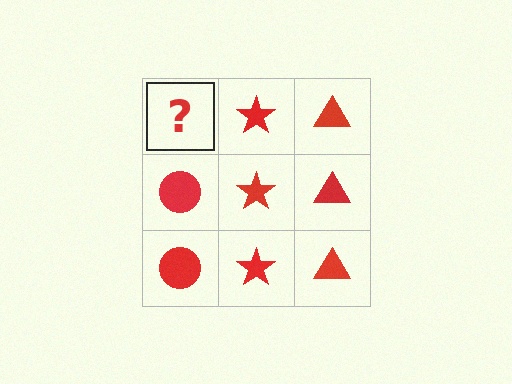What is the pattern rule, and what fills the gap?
The rule is that each column has a consistent shape. The gap should be filled with a red circle.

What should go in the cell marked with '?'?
The missing cell should contain a red circle.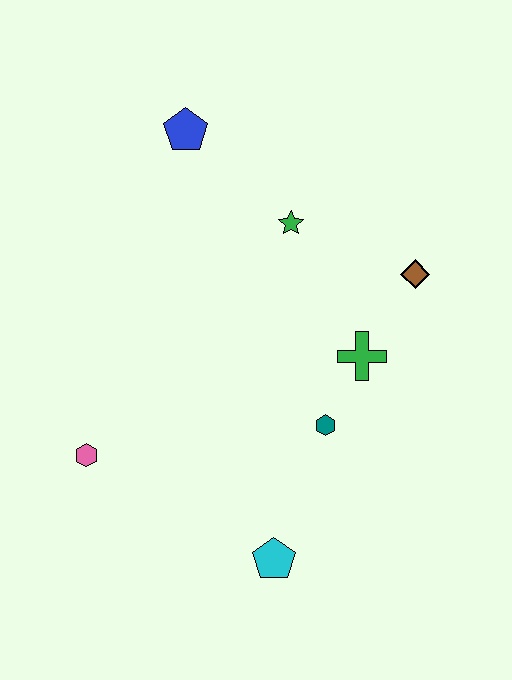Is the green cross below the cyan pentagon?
No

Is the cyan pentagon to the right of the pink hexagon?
Yes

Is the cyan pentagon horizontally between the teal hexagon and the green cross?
No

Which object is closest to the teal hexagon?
The green cross is closest to the teal hexagon.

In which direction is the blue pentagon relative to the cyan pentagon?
The blue pentagon is above the cyan pentagon.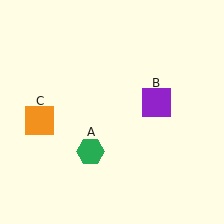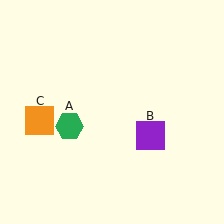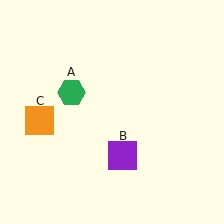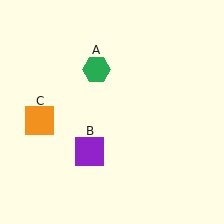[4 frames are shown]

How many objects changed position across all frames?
2 objects changed position: green hexagon (object A), purple square (object B).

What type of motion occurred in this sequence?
The green hexagon (object A), purple square (object B) rotated clockwise around the center of the scene.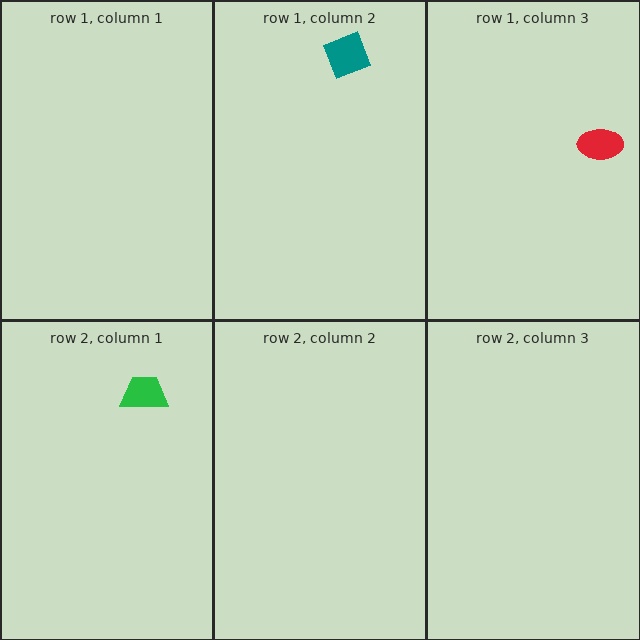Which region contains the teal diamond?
The row 1, column 2 region.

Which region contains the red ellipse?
The row 1, column 3 region.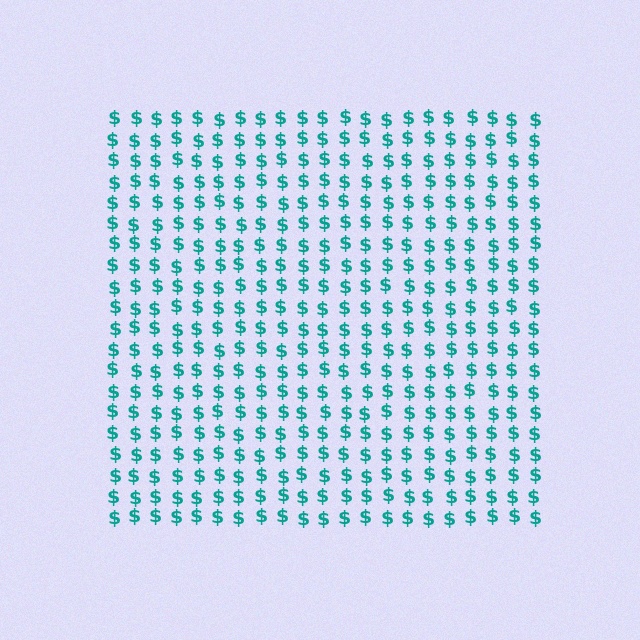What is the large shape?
The large shape is a square.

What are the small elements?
The small elements are dollar signs.